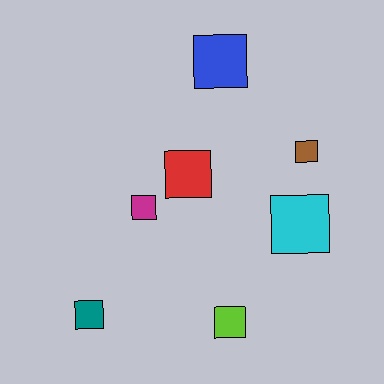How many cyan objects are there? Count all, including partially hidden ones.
There is 1 cyan object.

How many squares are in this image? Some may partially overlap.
There are 7 squares.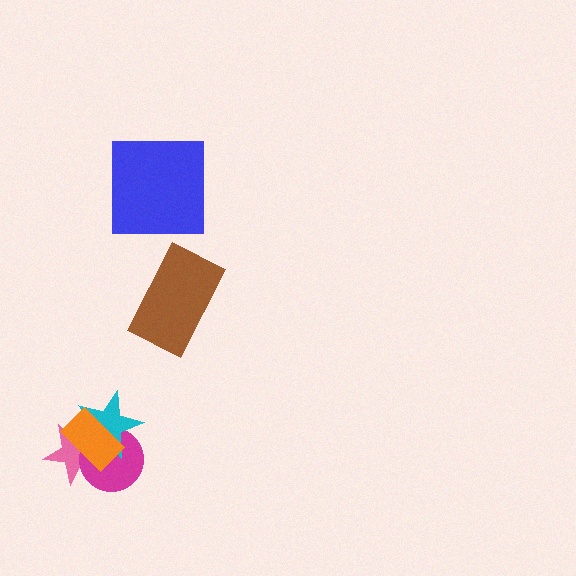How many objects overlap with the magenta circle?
3 objects overlap with the magenta circle.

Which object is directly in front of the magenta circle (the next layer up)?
The cyan star is directly in front of the magenta circle.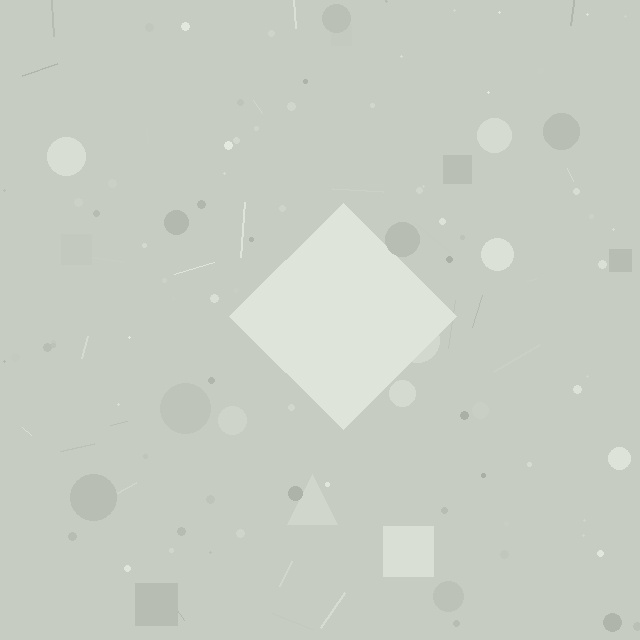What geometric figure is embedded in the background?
A diamond is embedded in the background.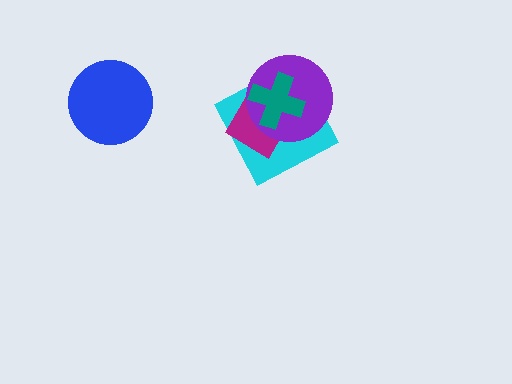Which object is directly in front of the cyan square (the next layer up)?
The magenta diamond is directly in front of the cyan square.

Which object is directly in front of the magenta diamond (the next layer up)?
The purple circle is directly in front of the magenta diamond.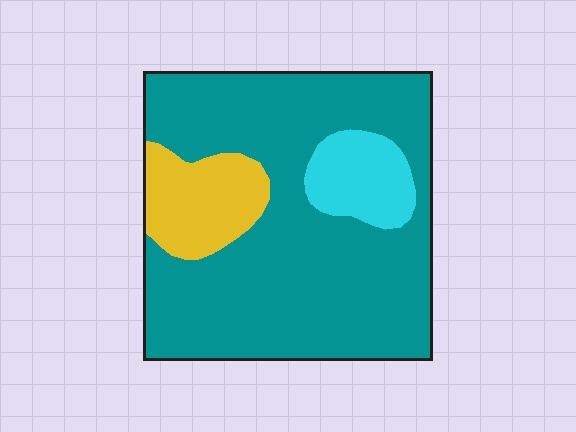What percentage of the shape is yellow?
Yellow takes up about one eighth (1/8) of the shape.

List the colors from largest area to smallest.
From largest to smallest: teal, yellow, cyan.